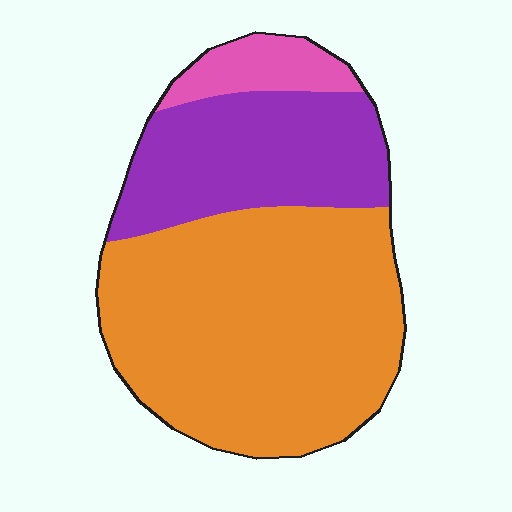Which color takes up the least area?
Pink, at roughly 10%.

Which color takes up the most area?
Orange, at roughly 60%.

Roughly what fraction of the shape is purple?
Purple covers around 30% of the shape.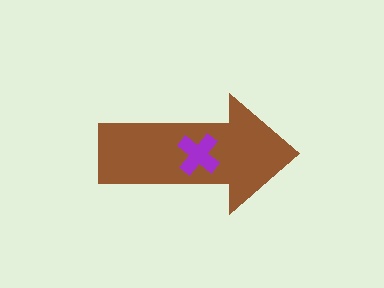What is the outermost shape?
The brown arrow.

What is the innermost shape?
The purple cross.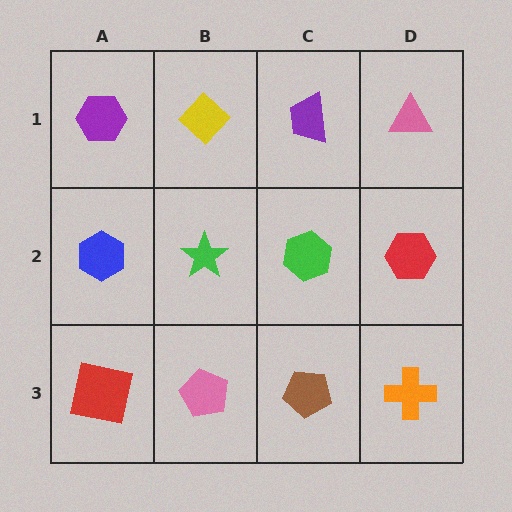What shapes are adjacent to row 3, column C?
A green hexagon (row 2, column C), a pink pentagon (row 3, column B), an orange cross (row 3, column D).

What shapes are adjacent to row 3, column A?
A blue hexagon (row 2, column A), a pink pentagon (row 3, column B).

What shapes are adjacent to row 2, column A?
A purple hexagon (row 1, column A), a red square (row 3, column A), a green star (row 2, column B).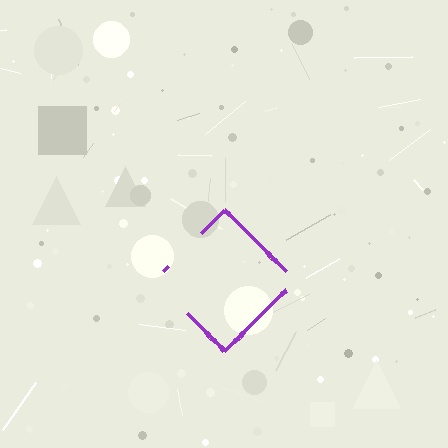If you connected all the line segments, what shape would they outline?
They would outline a diamond.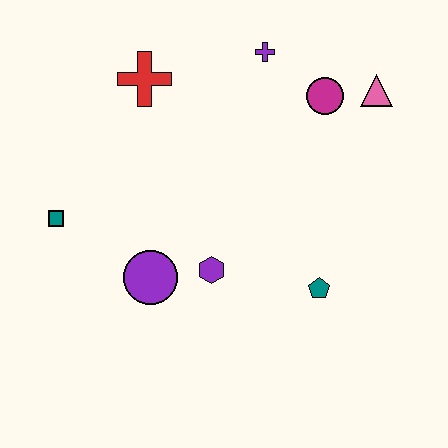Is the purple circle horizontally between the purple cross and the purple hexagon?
No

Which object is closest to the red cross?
The purple cross is closest to the red cross.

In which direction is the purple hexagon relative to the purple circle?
The purple hexagon is to the right of the purple circle.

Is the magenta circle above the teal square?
Yes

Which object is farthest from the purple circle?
The pink triangle is farthest from the purple circle.